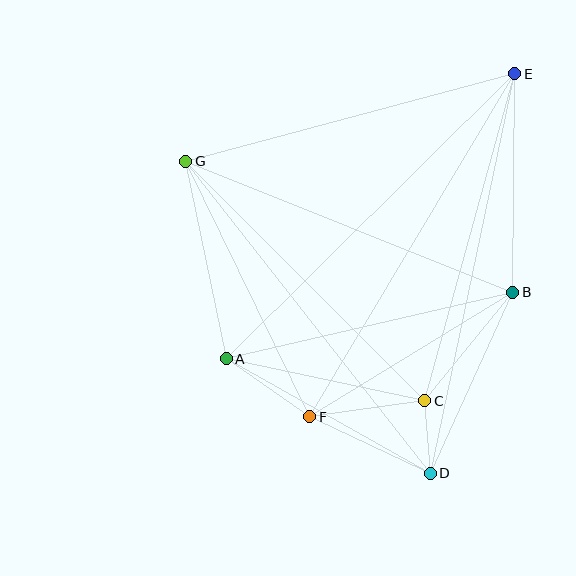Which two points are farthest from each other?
Points D and E are farthest from each other.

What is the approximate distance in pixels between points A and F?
The distance between A and F is approximately 102 pixels.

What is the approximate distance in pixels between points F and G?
The distance between F and G is approximately 284 pixels.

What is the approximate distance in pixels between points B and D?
The distance between B and D is approximately 198 pixels.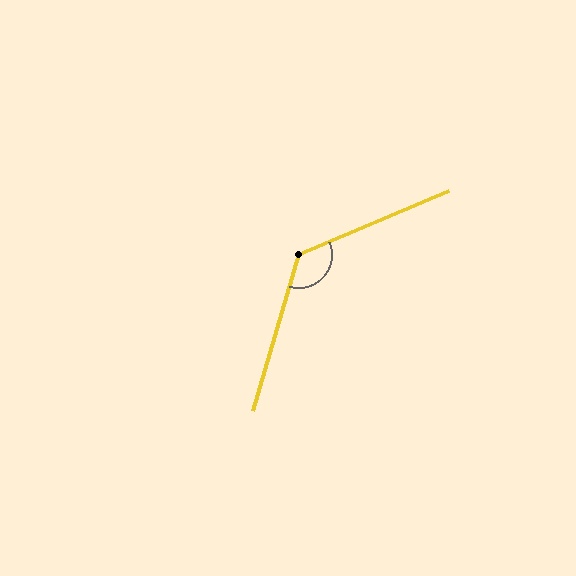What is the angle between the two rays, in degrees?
Approximately 130 degrees.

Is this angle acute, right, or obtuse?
It is obtuse.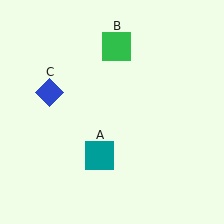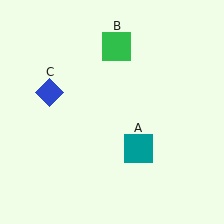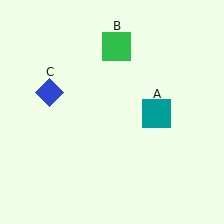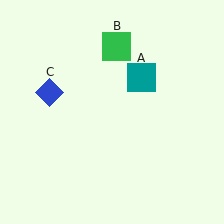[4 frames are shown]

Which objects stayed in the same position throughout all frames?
Green square (object B) and blue diamond (object C) remained stationary.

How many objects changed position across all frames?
1 object changed position: teal square (object A).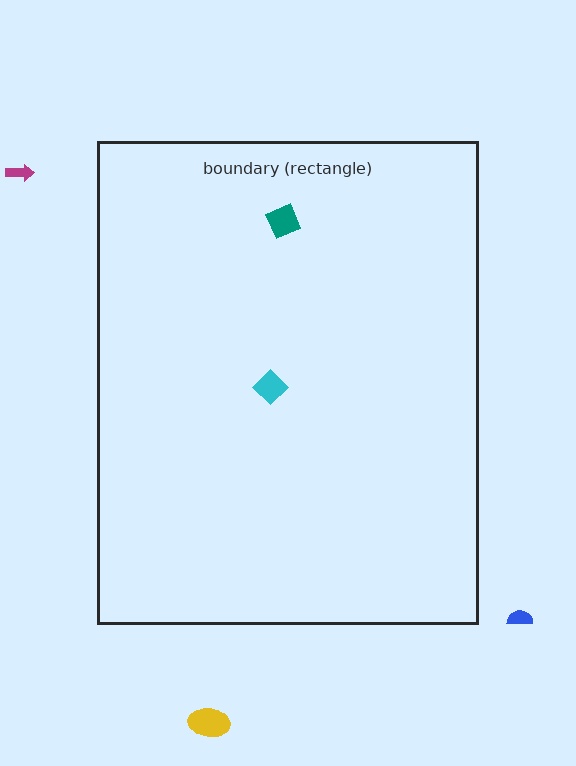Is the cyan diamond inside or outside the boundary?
Inside.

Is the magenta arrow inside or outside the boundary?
Outside.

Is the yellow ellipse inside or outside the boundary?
Outside.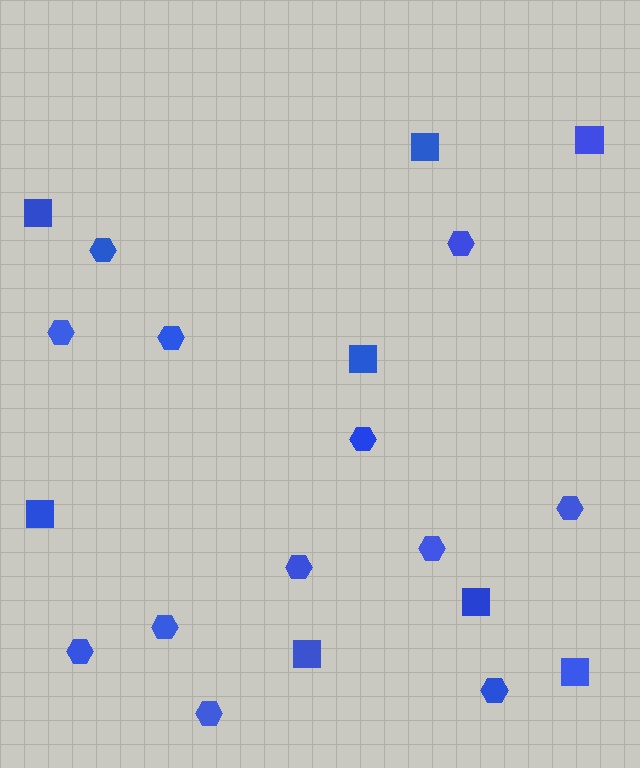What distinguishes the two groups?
There are 2 groups: one group of hexagons (12) and one group of squares (8).